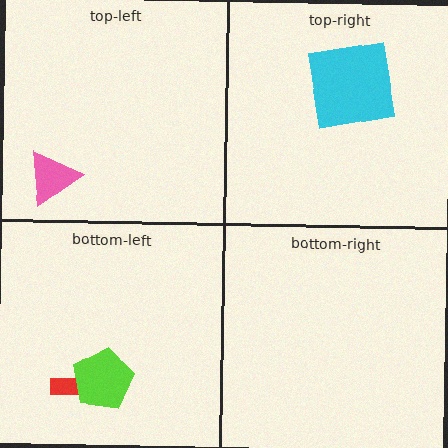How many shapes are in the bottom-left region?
2.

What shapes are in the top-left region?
The pink triangle.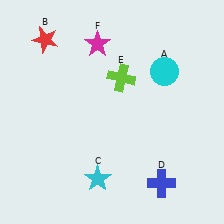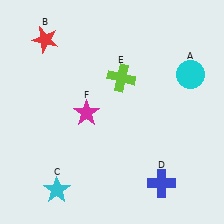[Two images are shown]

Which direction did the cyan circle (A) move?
The cyan circle (A) moved right.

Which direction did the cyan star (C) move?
The cyan star (C) moved left.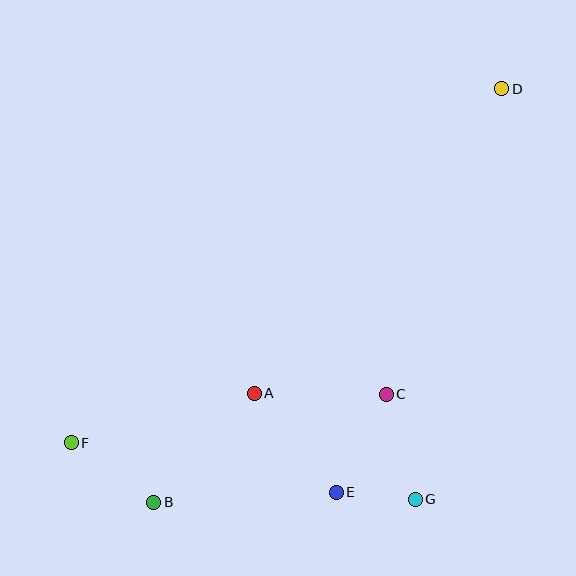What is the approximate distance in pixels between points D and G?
The distance between D and G is approximately 419 pixels.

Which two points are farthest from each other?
Points D and F are farthest from each other.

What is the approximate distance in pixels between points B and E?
The distance between B and E is approximately 183 pixels.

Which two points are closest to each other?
Points E and G are closest to each other.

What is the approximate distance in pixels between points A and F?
The distance between A and F is approximately 189 pixels.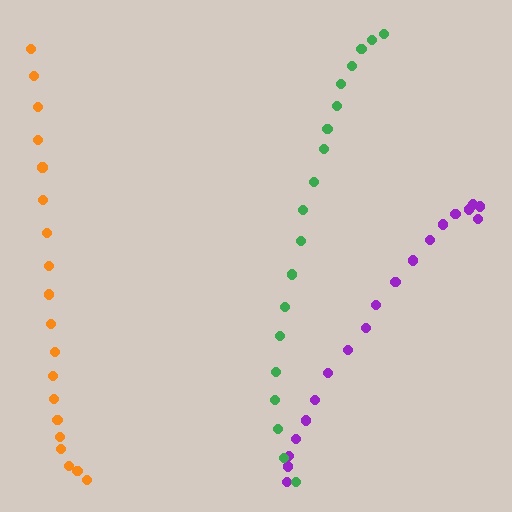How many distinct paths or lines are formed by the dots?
There are 3 distinct paths.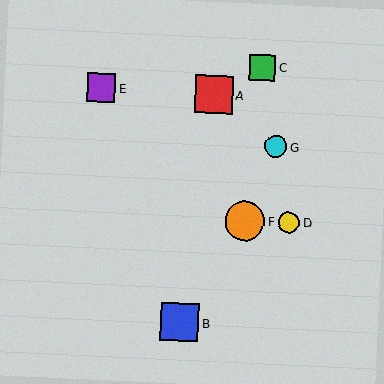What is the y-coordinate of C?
Object C is at y≈67.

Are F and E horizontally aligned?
No, F is at y≈221 and E is at y≈88.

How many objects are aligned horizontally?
2 objects (D, F) are aligned horizontally.